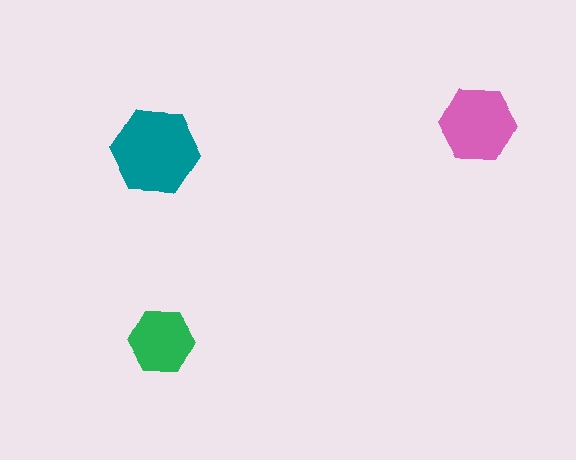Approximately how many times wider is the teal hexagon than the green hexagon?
About 1.5 times wider.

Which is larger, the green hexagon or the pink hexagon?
The pink one.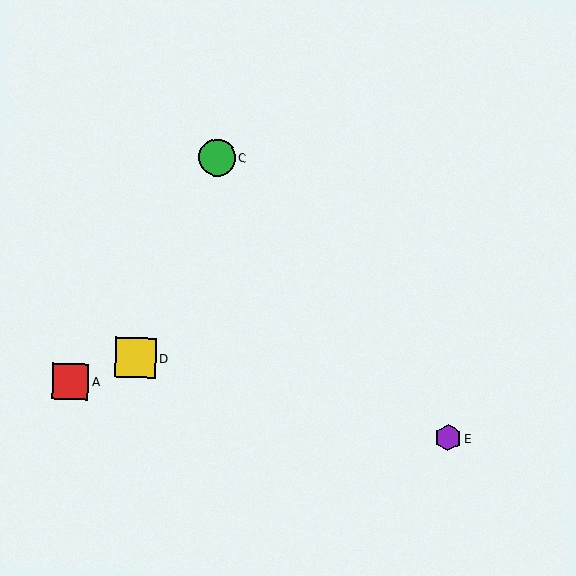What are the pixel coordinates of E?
Object E is at (448, 438).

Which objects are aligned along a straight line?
Objects A, B, D are aligned along a straight line.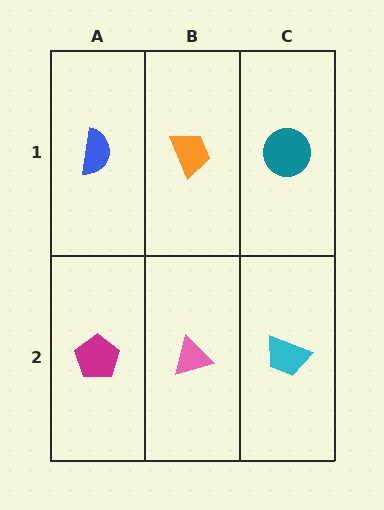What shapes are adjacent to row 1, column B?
A pink triangle (row 2, column B), a blue semicircle (row 1, column A), a teal circle (row 1, column C).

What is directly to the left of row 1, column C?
An orange trapezoid.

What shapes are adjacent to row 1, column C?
A cyan trapezoid (row 2, column C), an orange trapezoid (row 1, column B).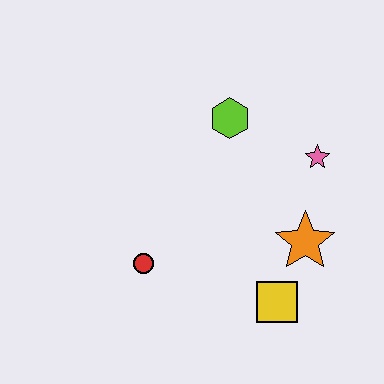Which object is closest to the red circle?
The yellow square is closest to the red circle.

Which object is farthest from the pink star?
The red circle is farthest from the pink star.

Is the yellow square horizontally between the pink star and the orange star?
No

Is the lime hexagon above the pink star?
Yes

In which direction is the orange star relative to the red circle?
The orange star is to the right of the red circle.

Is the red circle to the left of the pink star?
Yes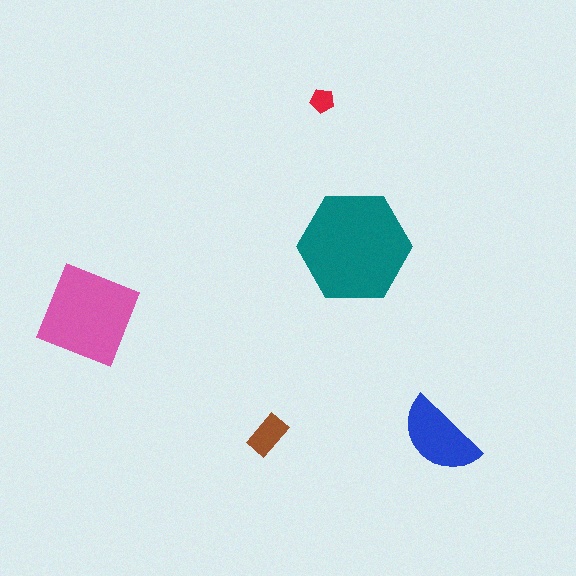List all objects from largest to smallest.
The teal hexagon, the pink diamond, the blue semicircle, the brown rectangle, the red pentagon.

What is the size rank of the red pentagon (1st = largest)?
5th.